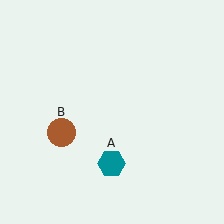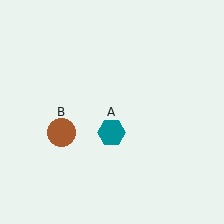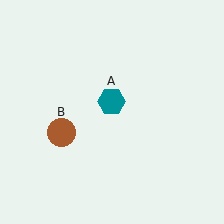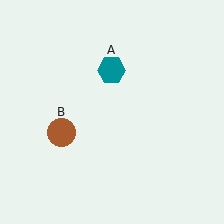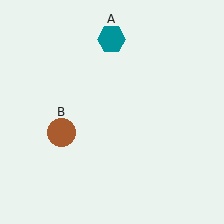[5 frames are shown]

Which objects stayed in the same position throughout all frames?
Brown circle (object B) remained stationary.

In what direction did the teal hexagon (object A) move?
The teal hexagon (object A) moved up.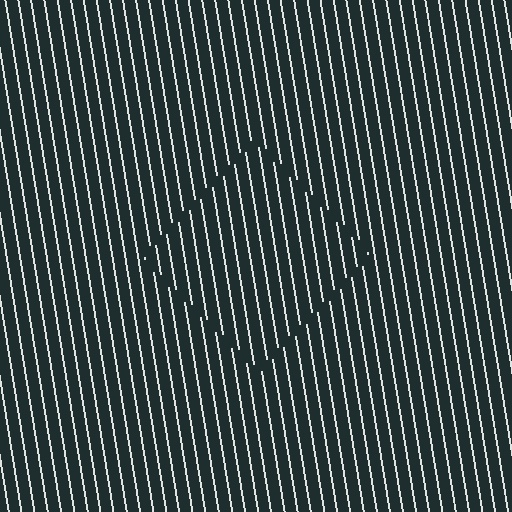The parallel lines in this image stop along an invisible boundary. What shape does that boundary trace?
An illusory square. The interior of the shape contains the same grating, shifted by half a period — the contour is defined by the phase discontinuity where line-ends from the inner and outer gratings abut.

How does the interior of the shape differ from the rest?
The interior of the shape contains the same grating, shifted by half a period — the contour is defined by the phase discontinuity where line-ends from the inner and outer gratings abut.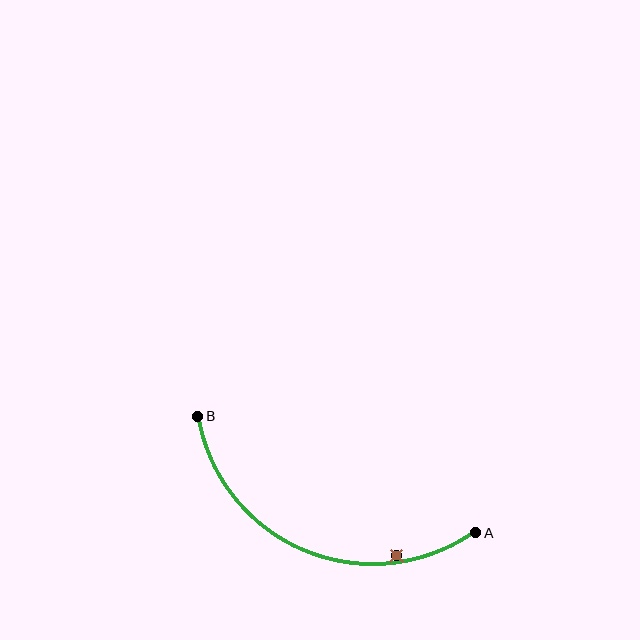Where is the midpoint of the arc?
The arc midpoint is the point on the curve farthest from the straight line joining A and B. It sits below that line.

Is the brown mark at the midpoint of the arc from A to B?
No — the brown mark does not lie on the arc at all. It sits slightly inside the curve.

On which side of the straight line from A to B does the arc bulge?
The arc bulges below the straight line connecting A and B.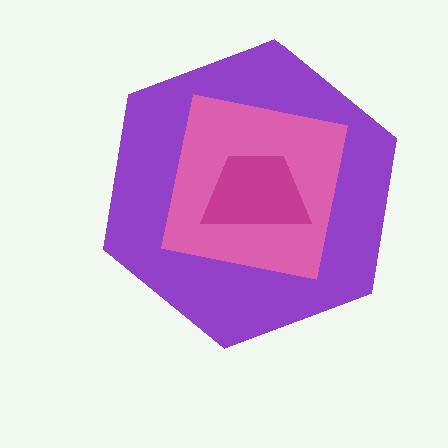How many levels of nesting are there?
3.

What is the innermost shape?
The magenta trapezoid.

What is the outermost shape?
The purple hexagon.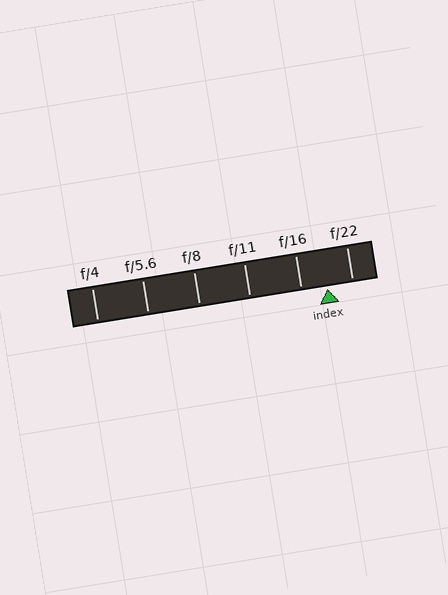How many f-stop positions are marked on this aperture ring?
There are 6 f-stop positions marked.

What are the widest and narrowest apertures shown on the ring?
The widest aperture shown is f/4 and the narrowest is f/22.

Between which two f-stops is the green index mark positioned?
The index mark is between f/16 and f/22.